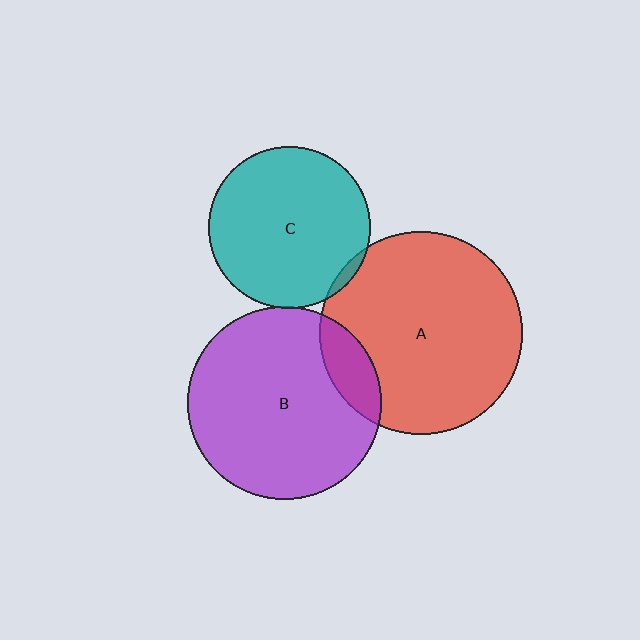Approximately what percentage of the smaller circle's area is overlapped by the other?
Approximately 15%.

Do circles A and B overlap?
Yes.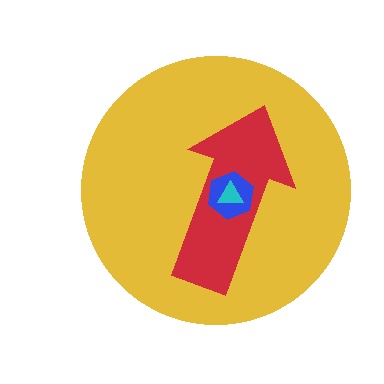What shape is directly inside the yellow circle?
The red arrow.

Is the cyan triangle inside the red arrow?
Yes.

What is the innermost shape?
The cyan triangle.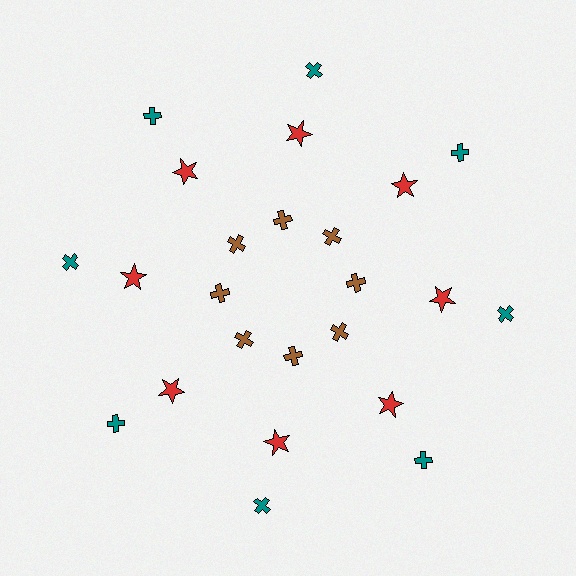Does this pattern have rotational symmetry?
Yes, this pattern has 8-fold rotational symmetry. It looks the same after rotating 45 degrees around the center.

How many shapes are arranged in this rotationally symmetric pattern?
There are 24 shapes, arranged in 8 groups of 3.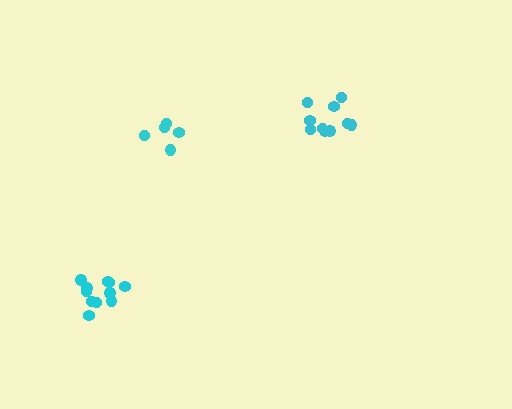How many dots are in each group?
Group 1: 11 dots, Group 2: 10 dots, Group 3: 5 dots (26 total).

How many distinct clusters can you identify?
There are 3 distinct clusters.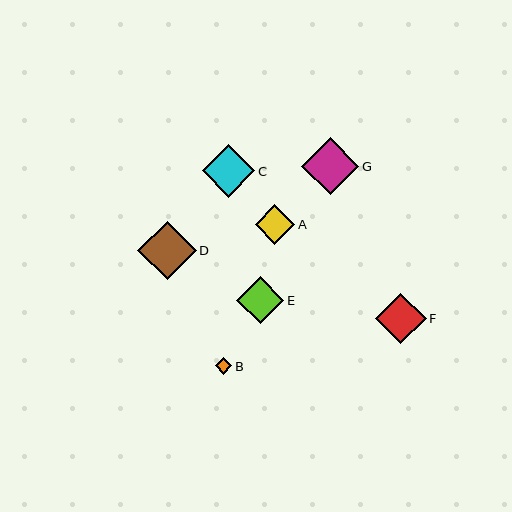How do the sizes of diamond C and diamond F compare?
Diamond C and diamond F are approximately the same size.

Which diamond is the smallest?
Diamond B is the smallest with a size of approximately 16 pixels.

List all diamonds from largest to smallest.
From largest to smallest: D, G, C, F, E, A, B.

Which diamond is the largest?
Diamond D is the largest with a size of approximately 59 pixels.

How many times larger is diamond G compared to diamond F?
Diamond G is approximately 1.1 times the size of diamond F.